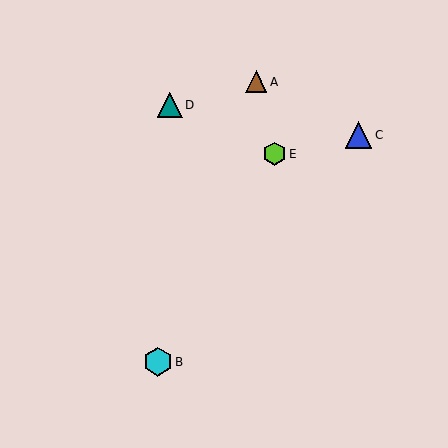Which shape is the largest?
The cyan hexagon (labeled B) is the largest.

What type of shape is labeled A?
Shape A is a brown triangle.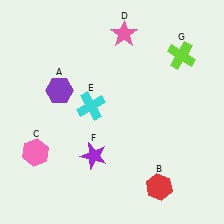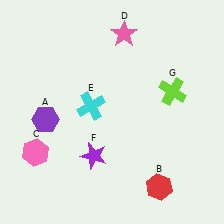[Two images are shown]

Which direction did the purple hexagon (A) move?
The purple hexagon (A) moved down.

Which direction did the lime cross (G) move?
The lime cross (G) moved down.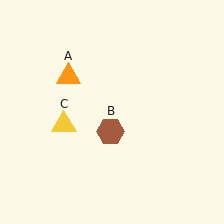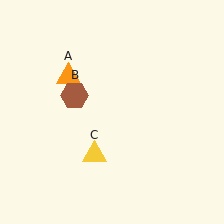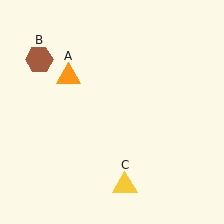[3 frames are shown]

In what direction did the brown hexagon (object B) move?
The brown hexagon (object B) moved up and to the left.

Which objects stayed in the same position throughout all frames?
Orange triangle (object A) remained stationary.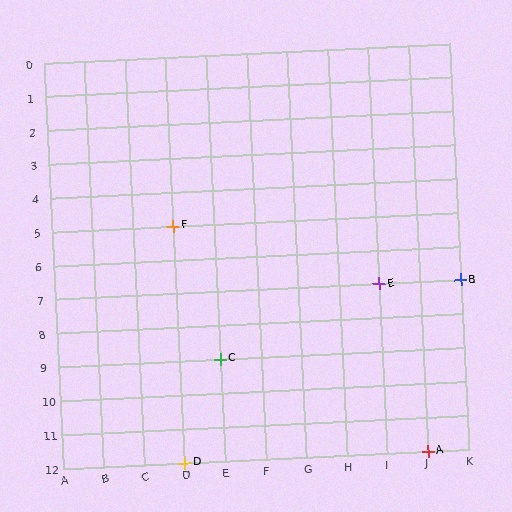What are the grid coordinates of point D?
Point D is at grid coordinates (D, 12).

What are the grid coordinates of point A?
Point A is at grid coordinates (J, 12).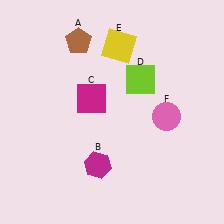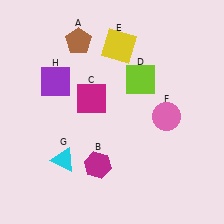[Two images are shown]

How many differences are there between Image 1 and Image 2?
There are 2 differences between the two images.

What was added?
A cyan triangle (G), a purple square (H) were added in Image 2.